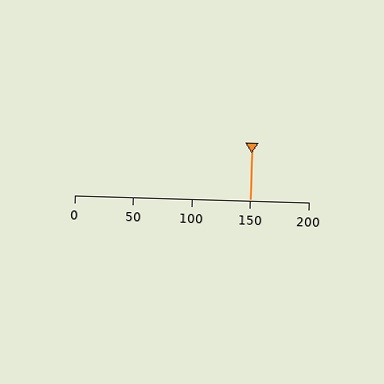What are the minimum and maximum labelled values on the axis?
The axis runs from 0 to 200.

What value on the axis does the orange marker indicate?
The marker indicates approximately 150.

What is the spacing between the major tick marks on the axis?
The major ticks are spaced 50 apart.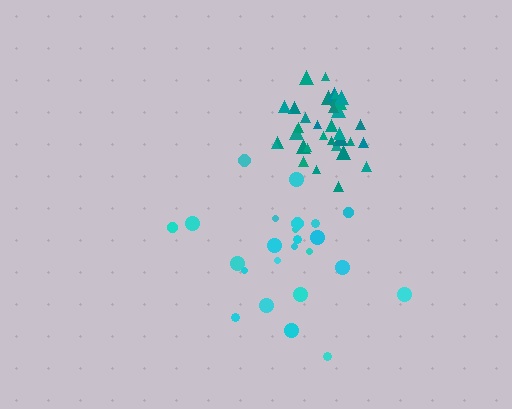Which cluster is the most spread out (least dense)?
Cyan.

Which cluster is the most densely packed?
Teal.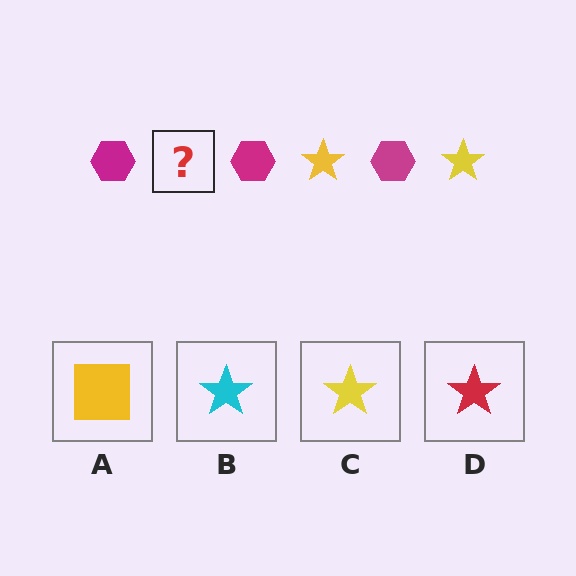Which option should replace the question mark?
Option C.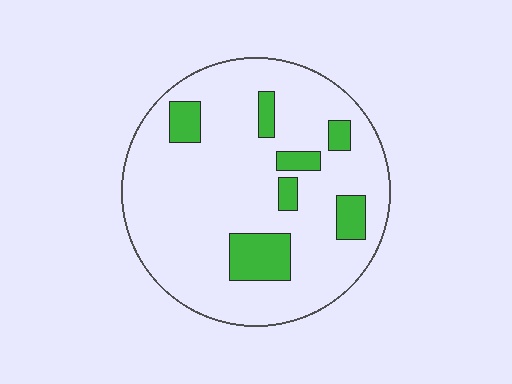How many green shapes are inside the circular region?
7.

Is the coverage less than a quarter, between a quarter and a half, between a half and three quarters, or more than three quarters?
Less than a quarter.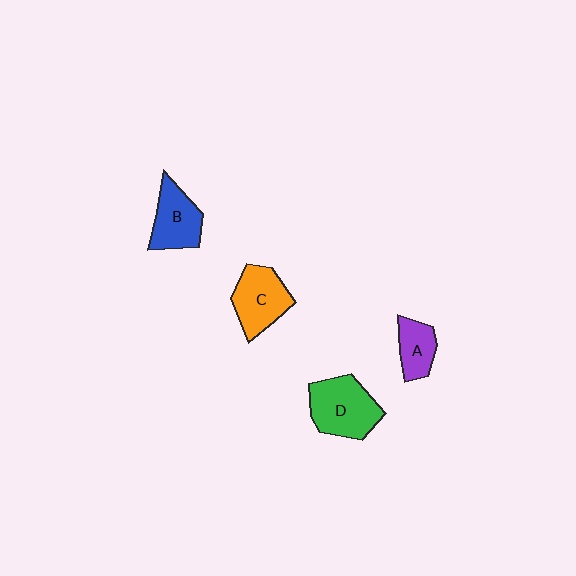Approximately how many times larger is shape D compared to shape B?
Approximately 1.3 times.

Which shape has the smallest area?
Shape A (purple).